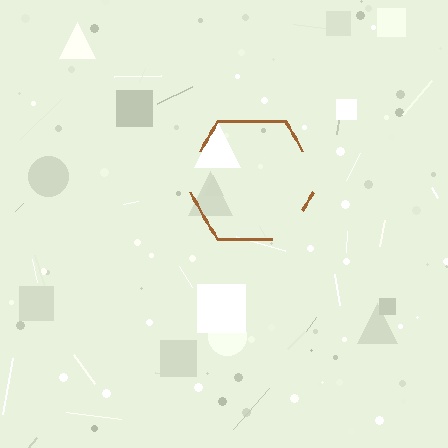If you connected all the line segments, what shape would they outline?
They would outline a hexagon.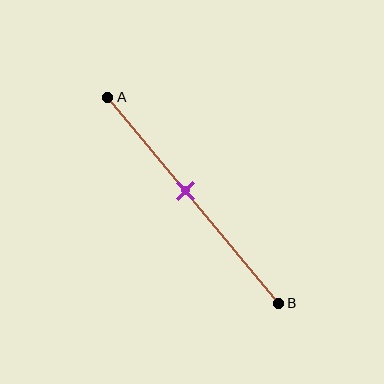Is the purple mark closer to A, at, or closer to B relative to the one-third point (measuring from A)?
The purple mark is closer to point B than the one-third point of segment AB.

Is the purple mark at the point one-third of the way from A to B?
No, the mark is at about 45% from A, not at the 33% one-third point.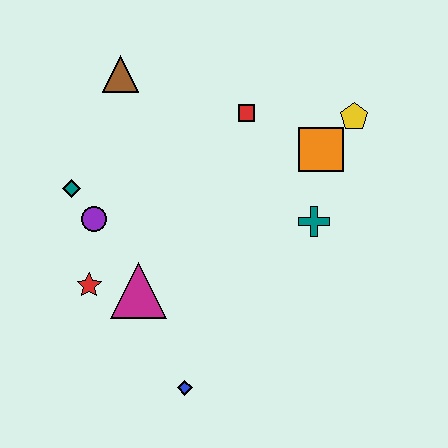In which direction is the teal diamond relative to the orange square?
The teal diamond is to the left of the orange square.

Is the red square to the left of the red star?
No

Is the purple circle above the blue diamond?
Yes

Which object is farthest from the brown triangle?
The blue diamond is farthest from the brown triangle.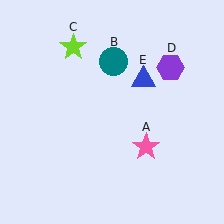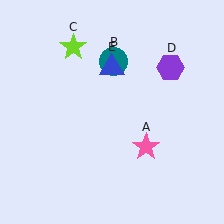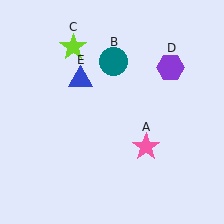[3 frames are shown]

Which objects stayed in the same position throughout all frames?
Pink star (object A) and teal circle (object B) and lime star (object C) and purple hexagon (object D) remained stationary.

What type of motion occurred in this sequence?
The blue triangle (object E) rotated counterclockwise around the center of the scene.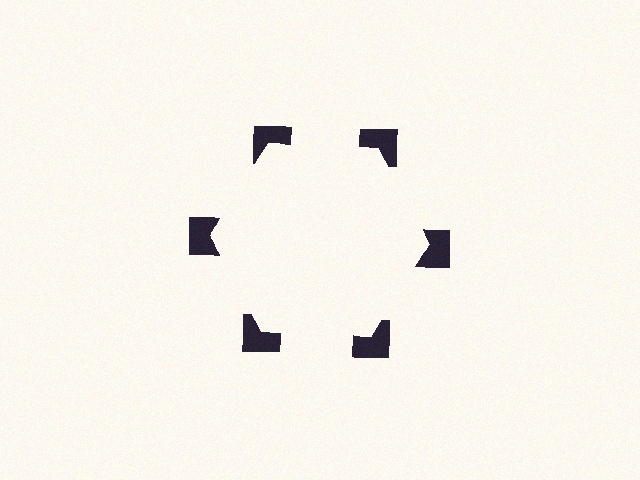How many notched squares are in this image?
There are 6 — one at each vertex of the illusory hexagon.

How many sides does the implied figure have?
6 sides.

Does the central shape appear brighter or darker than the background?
It typically appears slightly brighter than the background, even though no actual brightness change is drawn.